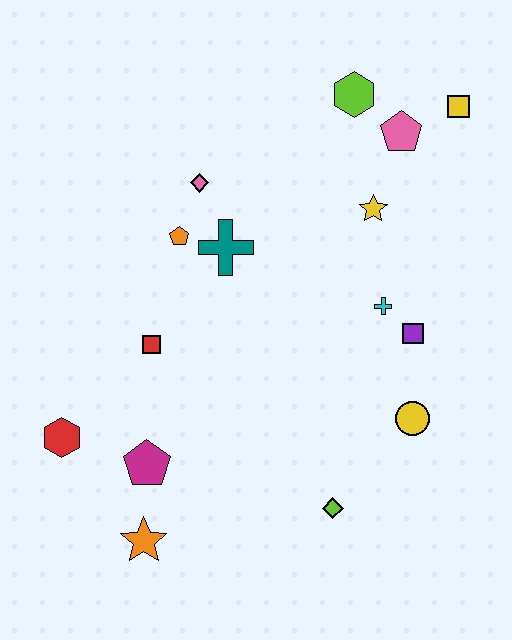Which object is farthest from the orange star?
The yellow square is farthest from the orange star.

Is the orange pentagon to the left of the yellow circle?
Yes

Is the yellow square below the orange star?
No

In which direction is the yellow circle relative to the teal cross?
The yellow circle is to the right of the teal cross.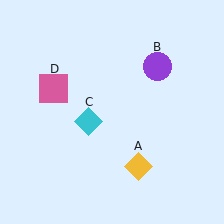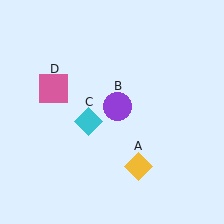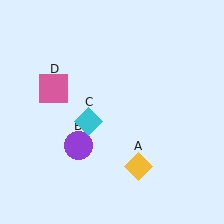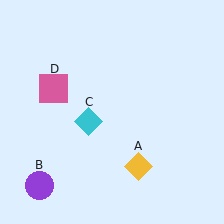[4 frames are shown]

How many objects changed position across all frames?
1 object changed position: purple circle (object B).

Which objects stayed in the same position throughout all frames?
Yellow diamond (object A) and cyan diamond (object C) and pink square (object D) remained stationary.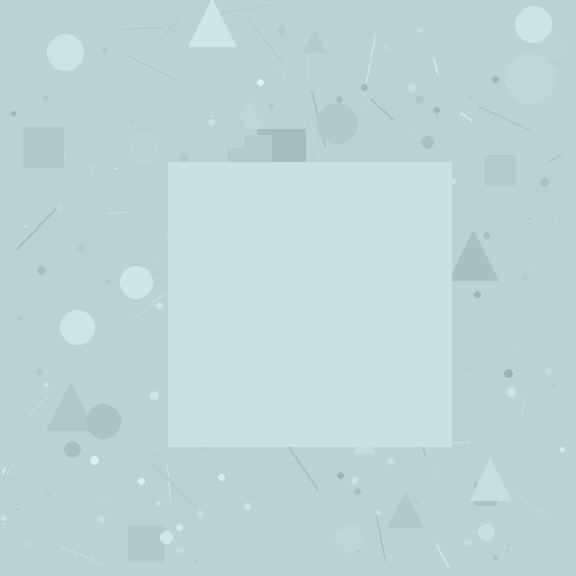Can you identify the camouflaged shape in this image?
The camouflaged shape is a square.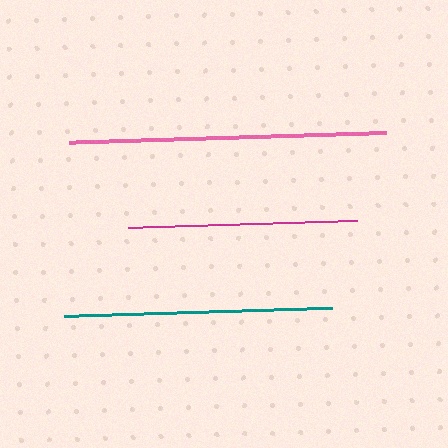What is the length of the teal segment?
The teal segment is approximately 268 pixels long.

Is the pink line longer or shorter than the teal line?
The pink line is longer than the teal line.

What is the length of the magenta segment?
The magenta segment is approximately 228 pixels long.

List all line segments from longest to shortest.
From longest to shortest: pink, teal, magenta.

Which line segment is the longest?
The pink line is the longest at approximately 317 pixels.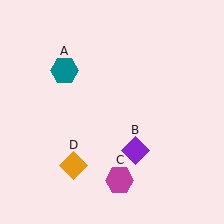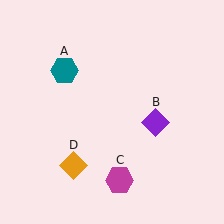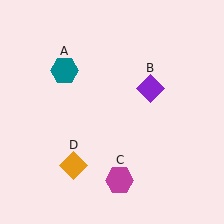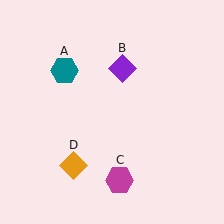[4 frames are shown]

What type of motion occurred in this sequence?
The purple diamond (object B) rotated counterclockwise around the center of the scene.